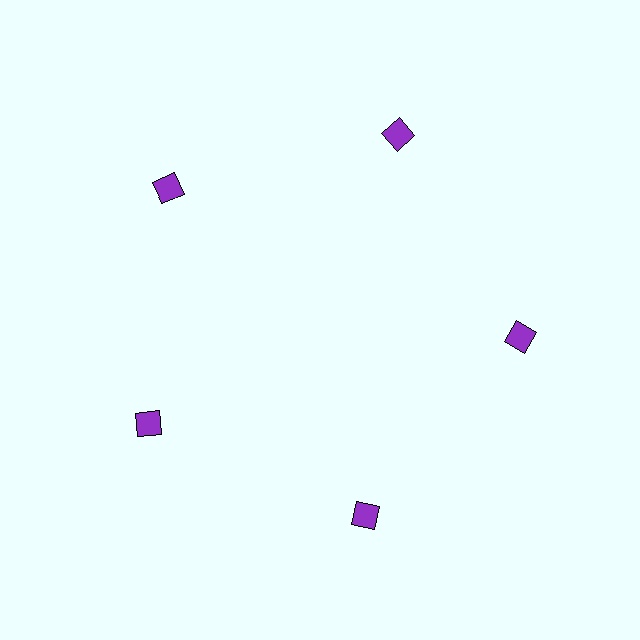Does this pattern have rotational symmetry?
Yes, this pattern has 5-fold rotational symmetry. It looks the same after rotating 72 degrees around the center.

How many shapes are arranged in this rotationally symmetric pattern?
There are 5 shapes, arranged in 5 groups of 1.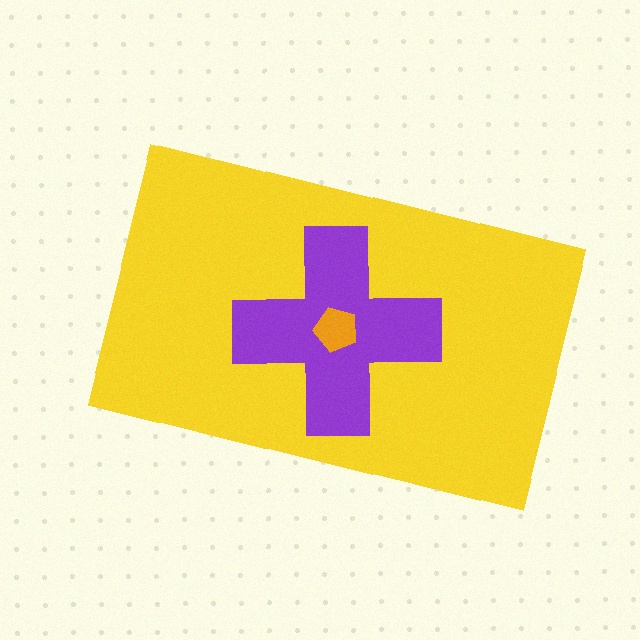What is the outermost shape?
The yellow rectangle.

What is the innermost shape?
The orange pentagon.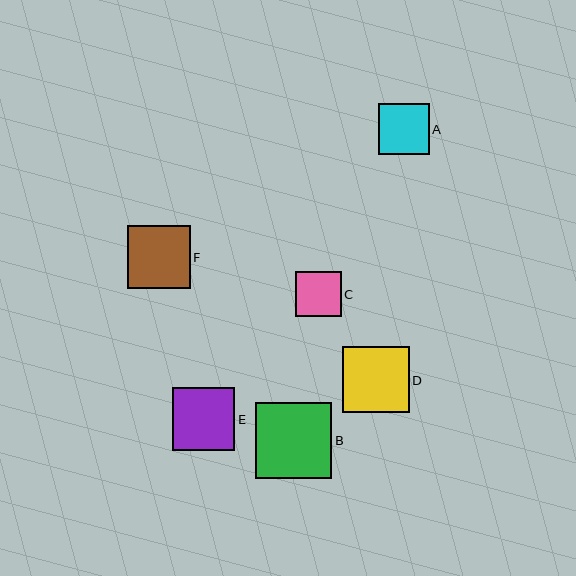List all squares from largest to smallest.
From largest to smallest: B, D, F, E, A, C.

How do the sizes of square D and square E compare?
Square D and square E are approximately the same size.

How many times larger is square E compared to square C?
Square E is approximately 1.4 times the size of square C.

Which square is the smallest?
Square C is the smallest with a size of approximately 45 pixels.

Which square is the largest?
Square B is the largest with a size of approximately 76 pixels.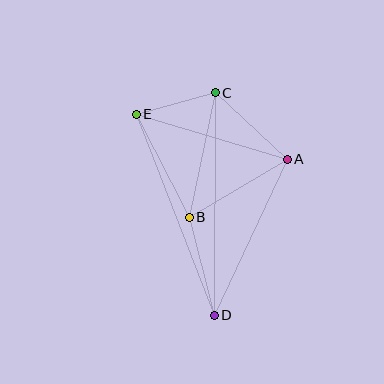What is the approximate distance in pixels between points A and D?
The distance between A and D is approximately 172 pixels.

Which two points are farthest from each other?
Points C and D are farthest from each other.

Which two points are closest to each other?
Points C and E are closest to each other.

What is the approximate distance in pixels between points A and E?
The distance between A and E is approximately 158 pixels.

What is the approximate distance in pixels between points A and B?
The distance between A and B is approximately 114 pixels.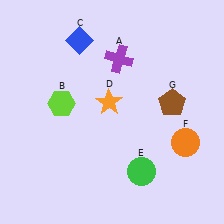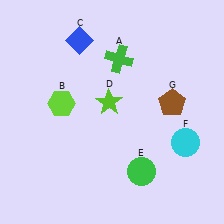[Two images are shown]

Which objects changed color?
A changed from purple to green. D changed from orange to lime. F changed from orange to cyan.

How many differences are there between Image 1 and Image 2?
There are 3 differences between the two images.